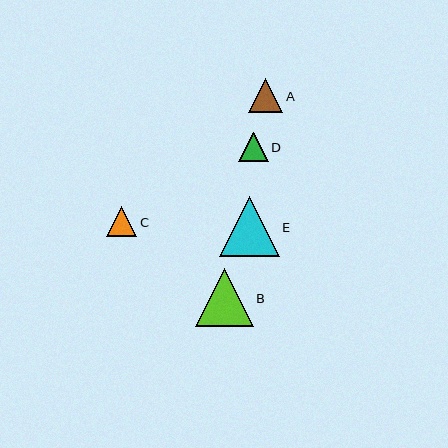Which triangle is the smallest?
Triangle D is the smallest with a size of approximately 30 pixels.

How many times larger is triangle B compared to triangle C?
Triangle B is approximately 1.9 times the size of triangle C.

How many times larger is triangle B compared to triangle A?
Triangle B is approximately 1.7 times the size of triangle A.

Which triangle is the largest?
Triangle E is the largest with a size of approximately 59 pixels.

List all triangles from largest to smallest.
From largest to smallest: E, B, A, C, D.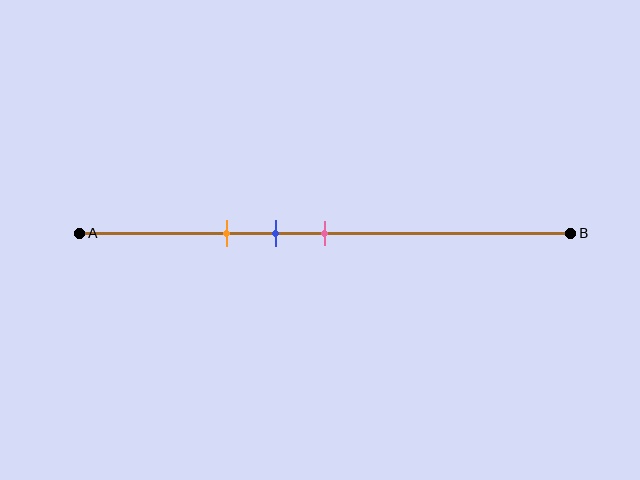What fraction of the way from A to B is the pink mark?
The pink mark is approximately 50% (0.5) of the way from A to B.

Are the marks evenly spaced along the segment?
Yes, the marks are approximately evenly spaced.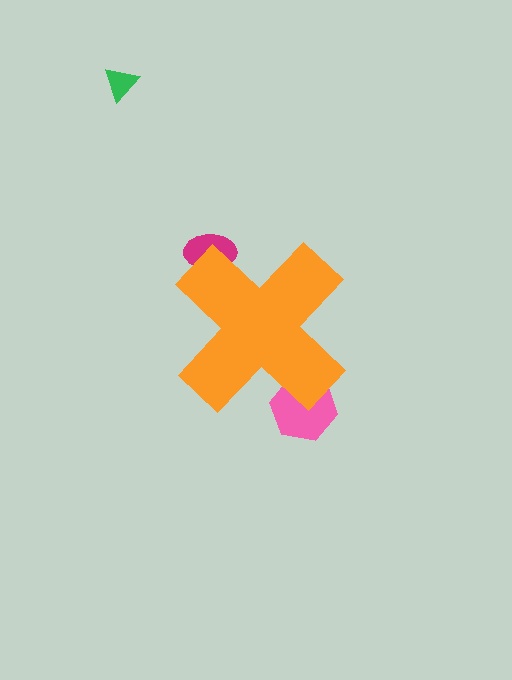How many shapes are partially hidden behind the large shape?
2 shapes are partially hidden.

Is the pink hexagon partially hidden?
Yes, the pink hexagon is partially hidden behind the orange cross.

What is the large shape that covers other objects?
An orange cross.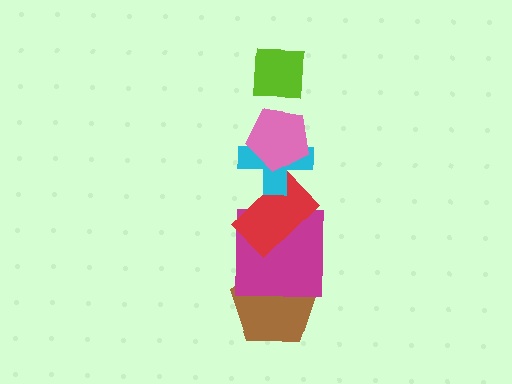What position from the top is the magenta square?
The magenta square is 5th from the top.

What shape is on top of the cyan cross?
The pink pentagon is on top of the cyan cross.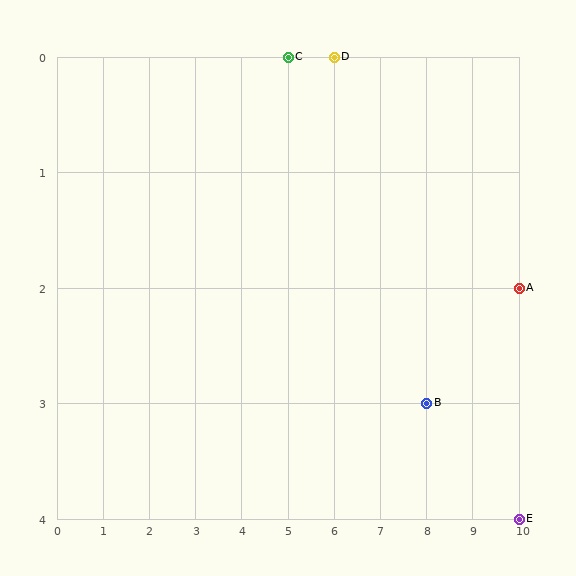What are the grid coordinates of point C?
Point C is at grid coordinates (5, 0).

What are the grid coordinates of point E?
Point E is at grid coordinates (10, 4).